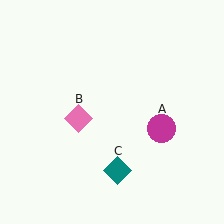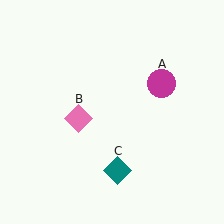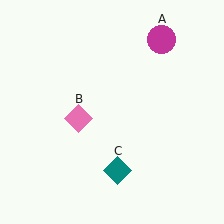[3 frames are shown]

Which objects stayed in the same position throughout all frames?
Pink diamond (object B) and teal diamond (object C) remained stationary.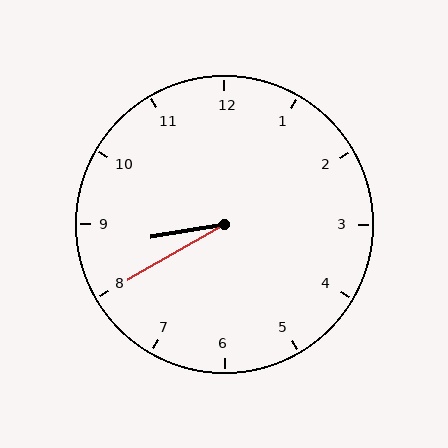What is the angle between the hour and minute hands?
Approximately 20 degrees.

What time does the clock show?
8:40.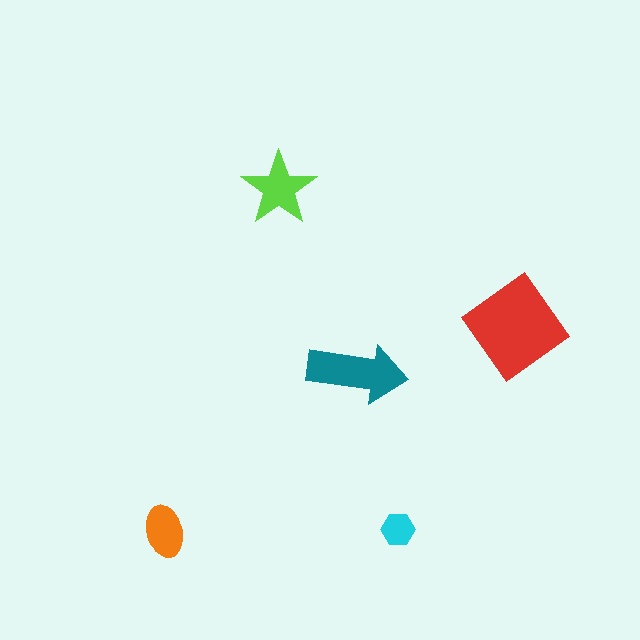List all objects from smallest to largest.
The cyan hexagon, the orange ellipse, the lime star, the teal arrow, the red diamond.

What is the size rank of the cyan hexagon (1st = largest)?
5th.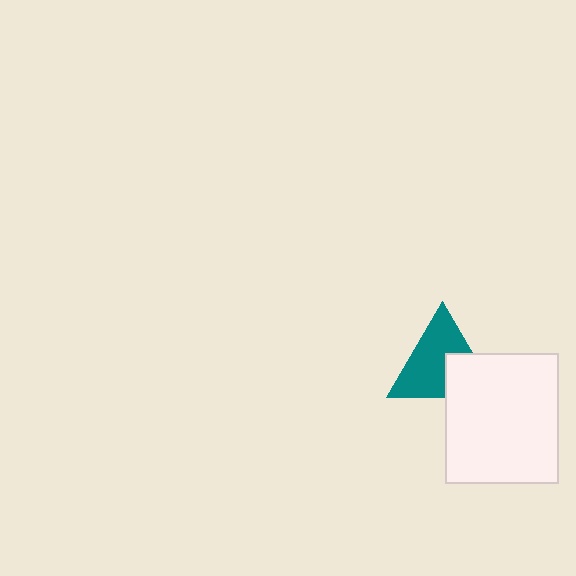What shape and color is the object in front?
The object in front is a white rectangle.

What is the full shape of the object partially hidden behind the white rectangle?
The partially hidden object is a teal triangle.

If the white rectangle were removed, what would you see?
You would see the complete teal triangle.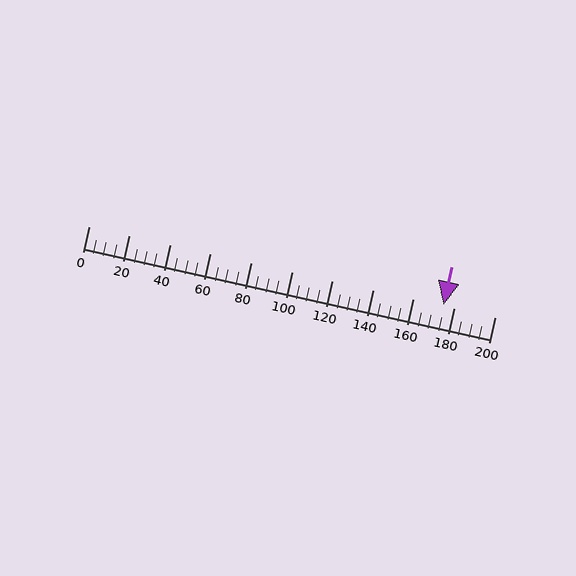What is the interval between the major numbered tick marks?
The major tick marks are spaced 20 units apart.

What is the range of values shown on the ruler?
The ruler shows values from 0 to 200.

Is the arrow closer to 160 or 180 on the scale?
The arrow is closer to 180.